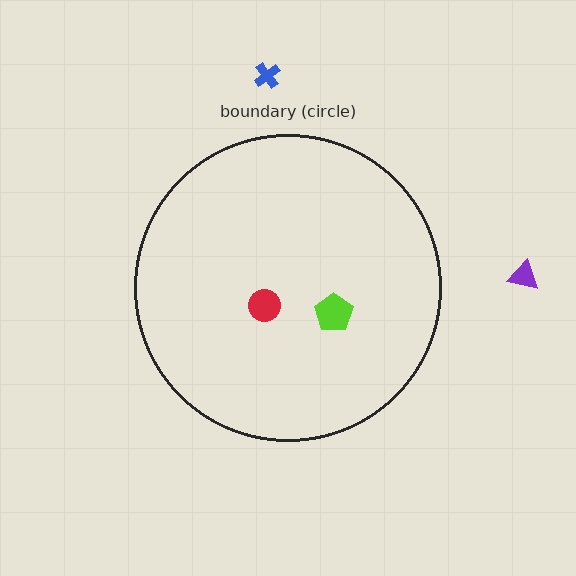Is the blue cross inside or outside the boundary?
Outside.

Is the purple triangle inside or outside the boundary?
Outside.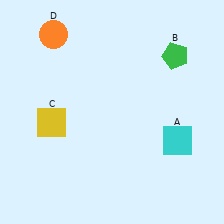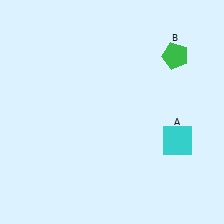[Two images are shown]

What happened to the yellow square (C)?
The yellow square (C) was removed in Image 2. It was in the bottom-left area of Image 1.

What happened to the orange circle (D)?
The orange circle (D) was removed in Image 2. It was in the top-left area of Image 1.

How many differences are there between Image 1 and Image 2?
There are 2 differences between the two images.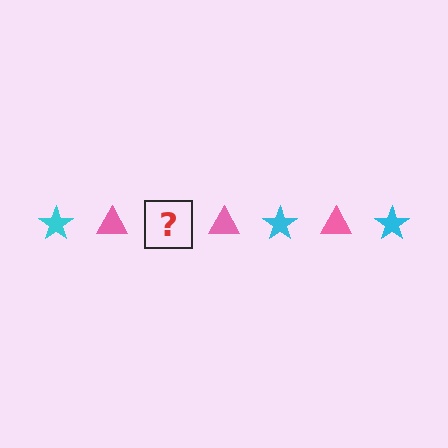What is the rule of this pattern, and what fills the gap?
The rule is that the pattern alternates between cyan star and pink triangle. The gap should be filled with a cyan star.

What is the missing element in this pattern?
The missing element is a cyan star.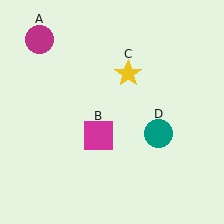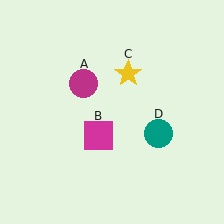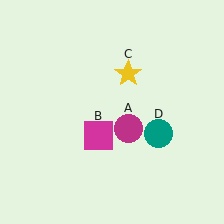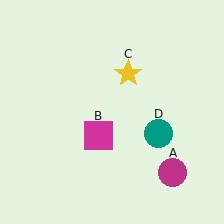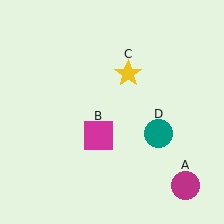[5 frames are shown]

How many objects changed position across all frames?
1 object changed position: magenta circle (object A).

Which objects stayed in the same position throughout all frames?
Magenta square (object B) and yellow star (object C) and teal circle (object D) remained stationary.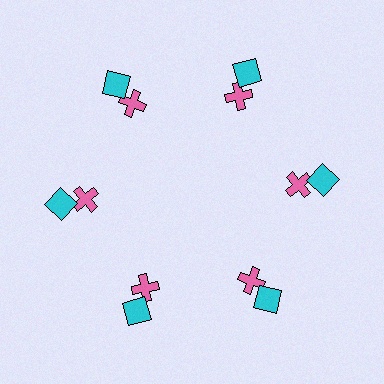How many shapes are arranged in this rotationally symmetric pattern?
There are 12 shapes, arranged in 6 groups of 2.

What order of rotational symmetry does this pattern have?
This pattern has 6-fold rotational symmetry.